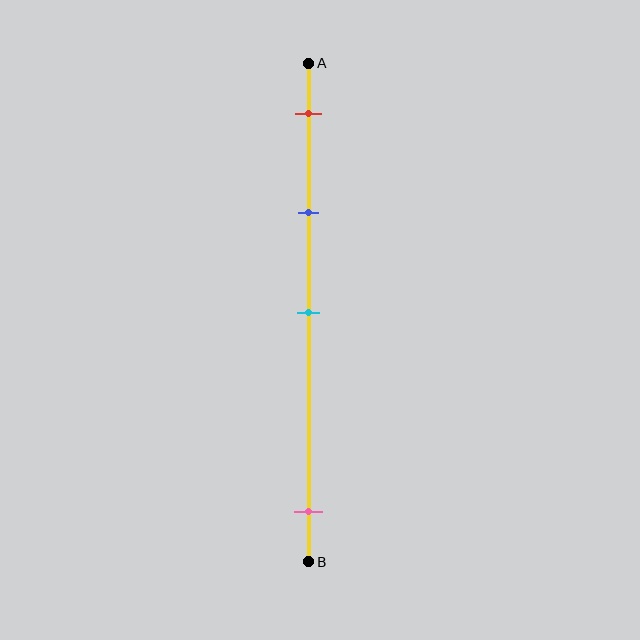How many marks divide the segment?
There are 4 marks dividing the segment.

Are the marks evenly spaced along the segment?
No, the marks are not evenly spaced.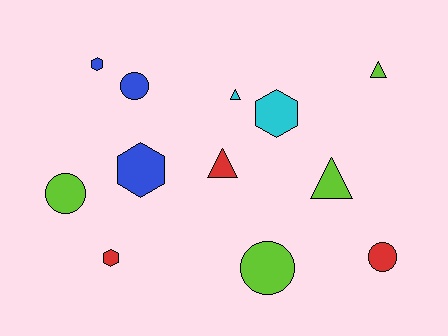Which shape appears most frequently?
Triangle, with 4 objects.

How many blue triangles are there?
There are no blue triangles.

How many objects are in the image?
There are 12 objects.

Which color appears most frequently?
Lime, with 4 objects.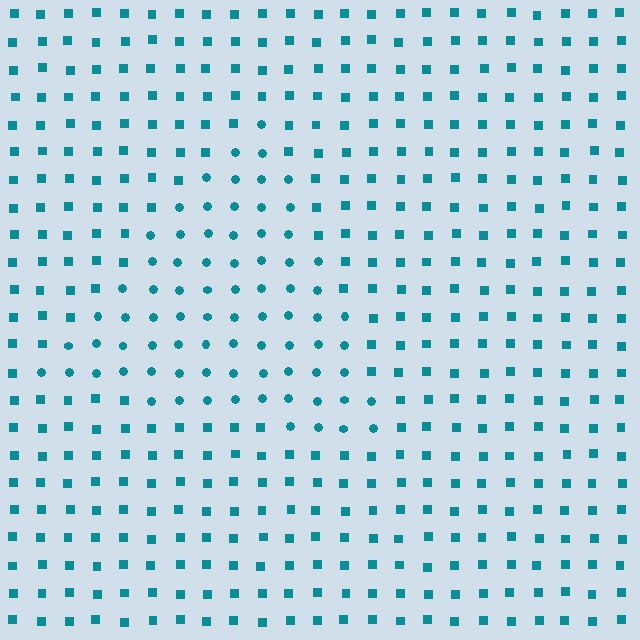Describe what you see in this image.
The image is filled with small teal elements arranged in a uniform grid. A triangle-shaped region contains circles, while the surrounding area contains squares. The boundary is defined purely by the change in element shape.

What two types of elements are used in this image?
The image uses circles inside the triangle region and squares outside it.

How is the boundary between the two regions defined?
The boundary is defined by a change in element shape: circles inside vs. squares outside. All elements share the same color and spacing.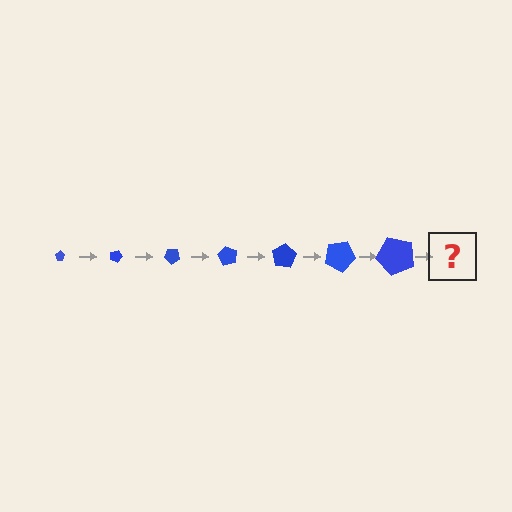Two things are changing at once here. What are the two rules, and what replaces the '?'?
The two rules are that the pentagon grows larger each step and it rotates 20 degrees each step. The '?' should be a pentagon, larger than the previous one and rotated 140 degrees from the start.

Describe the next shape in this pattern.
It should be a pentagon, larger than the previous one and rotated 140 degrees from the start.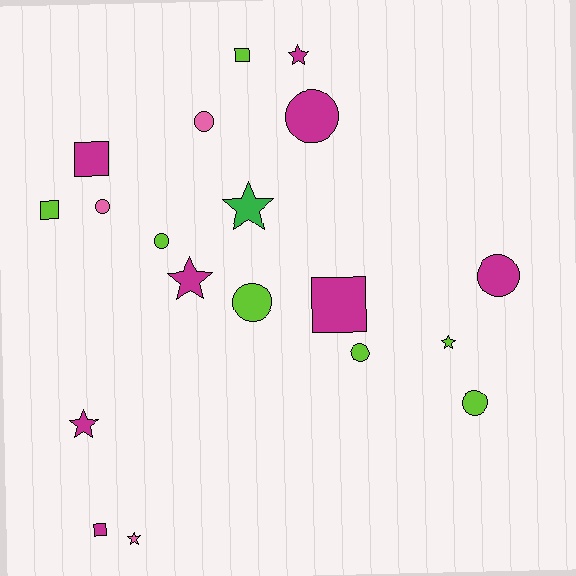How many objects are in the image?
There are 19 objects.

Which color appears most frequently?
Magenta, with 8 objects.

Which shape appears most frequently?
Circle, with 8 objects.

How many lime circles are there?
There are 4 lime circles.